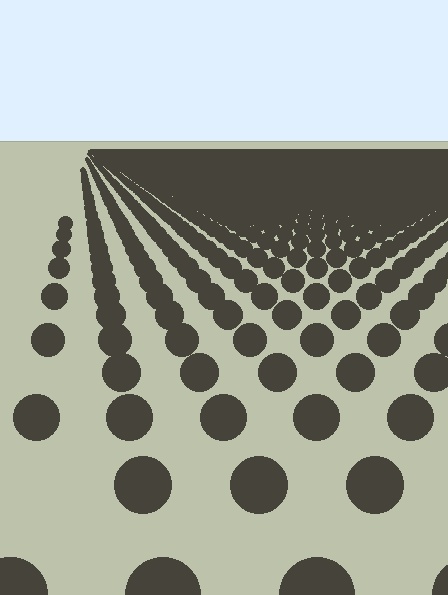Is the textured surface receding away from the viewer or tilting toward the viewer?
The surface is receding away from the viewer. Texture elements get smaller and denser toward the top.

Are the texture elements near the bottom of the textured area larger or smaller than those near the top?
Larger. Near the bottom, elements are closer to the viewer and appear at a bigger on-screen size.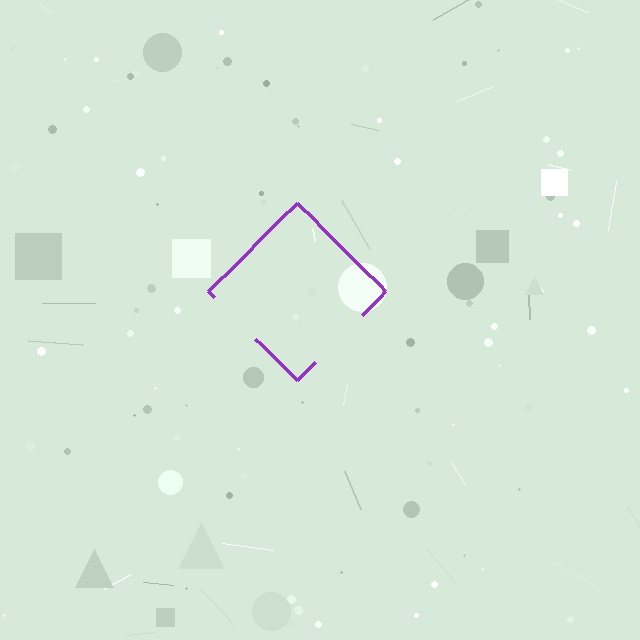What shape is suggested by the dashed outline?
The dashed outline suggests a diamond.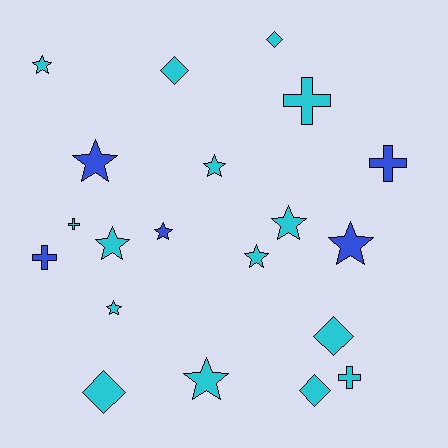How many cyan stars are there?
There are 7 cyan stars.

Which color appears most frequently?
Cyan, with 15 objects.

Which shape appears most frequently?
Star, with 10 objects.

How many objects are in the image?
There are 20 objects.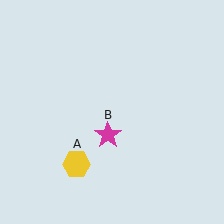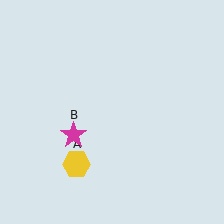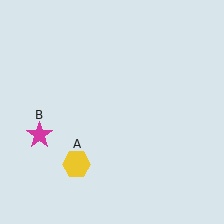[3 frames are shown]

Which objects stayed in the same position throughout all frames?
Yellow hexagon (object A) remained stationary.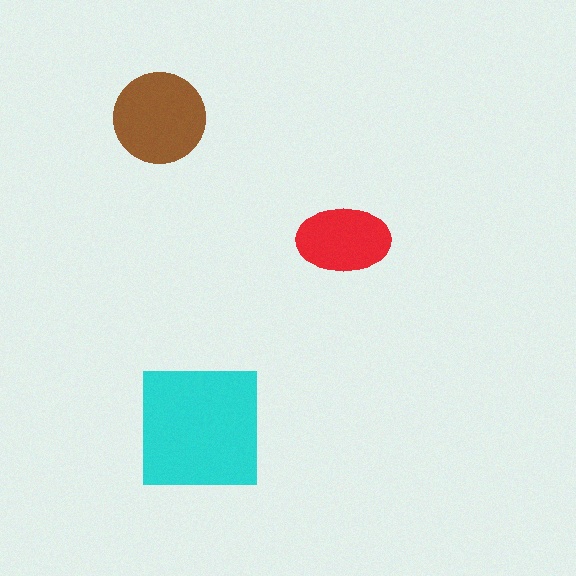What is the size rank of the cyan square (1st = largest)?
1st.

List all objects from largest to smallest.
The cyan square, the brown circle, the red ellipse.